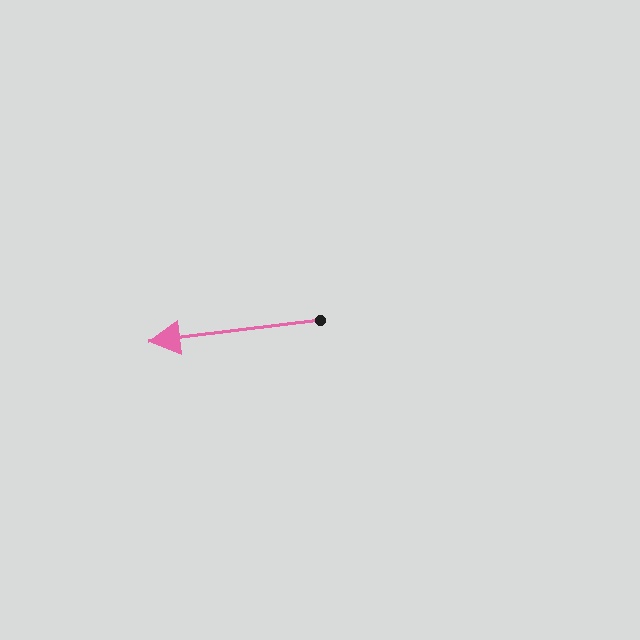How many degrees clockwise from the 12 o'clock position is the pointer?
Approximately 263 degrees.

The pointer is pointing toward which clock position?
Roughly 9 o'clock.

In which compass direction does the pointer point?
West.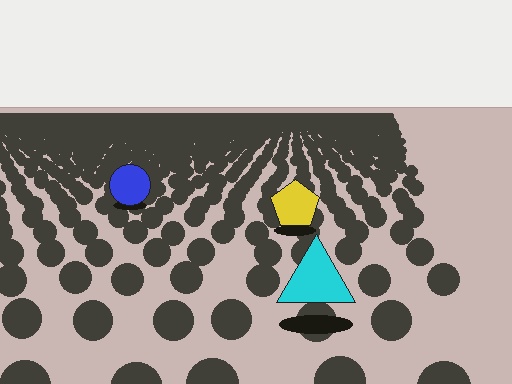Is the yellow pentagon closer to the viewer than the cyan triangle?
No. The cyan triangle is closer — you can tell from the texture gradient: the ground texture is coarser near it.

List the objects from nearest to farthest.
From nearest to farthest: the cyan triangle, the yellow pentagon, the blue circle.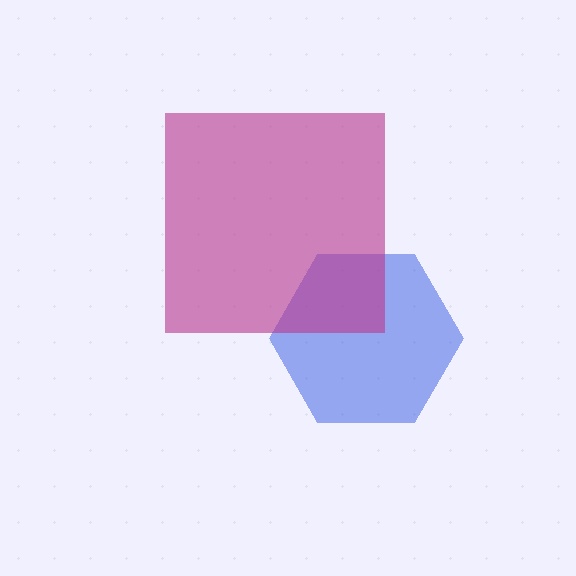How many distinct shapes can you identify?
There are 2 distinct shapes: a blue hexagon, a magenta square.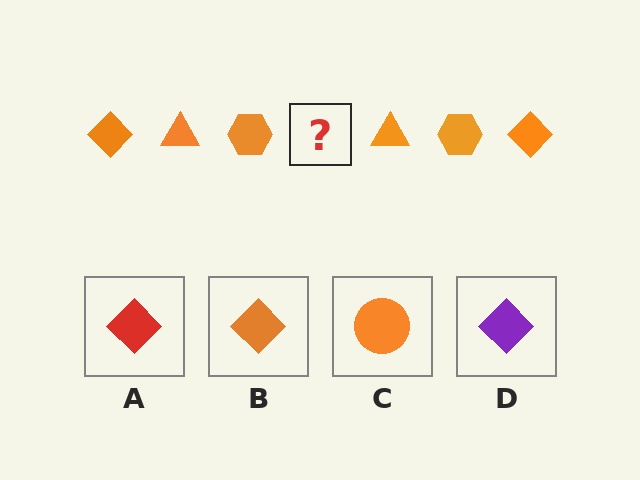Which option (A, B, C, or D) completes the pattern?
B.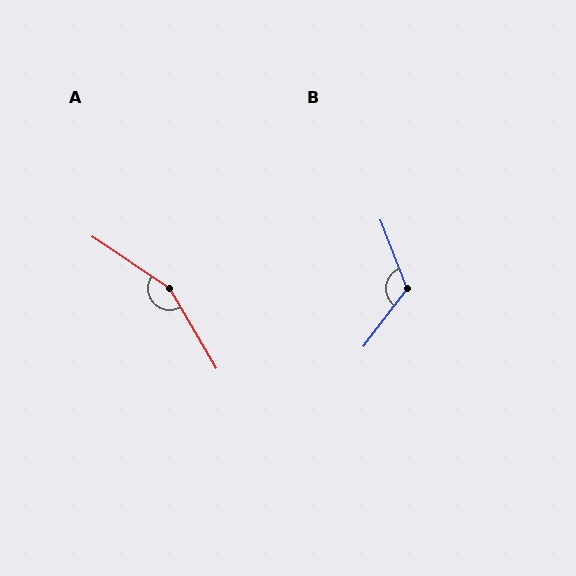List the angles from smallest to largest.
B (122°), A (154°).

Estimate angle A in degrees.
Approximately 154 degrees.